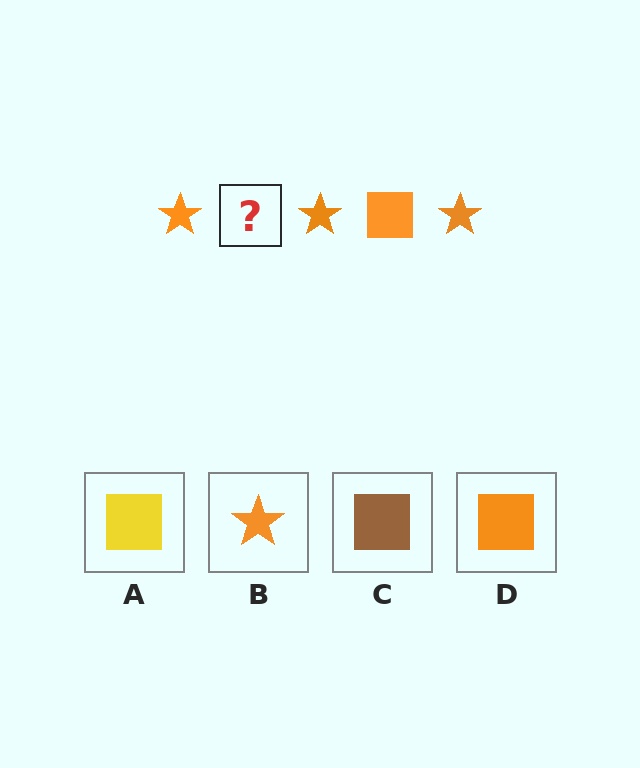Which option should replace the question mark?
Option D.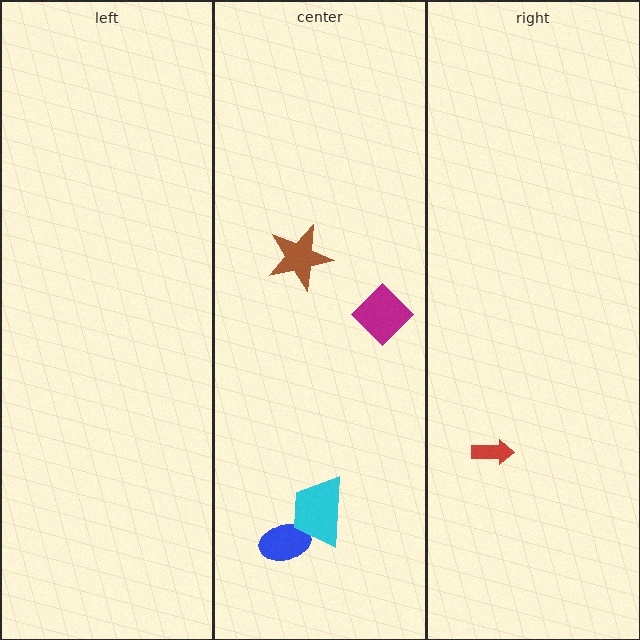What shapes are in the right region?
The red arrow.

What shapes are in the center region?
The brown star, the magenta diamond, the blue ellipse, the cyan trapezoid.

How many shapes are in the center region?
4.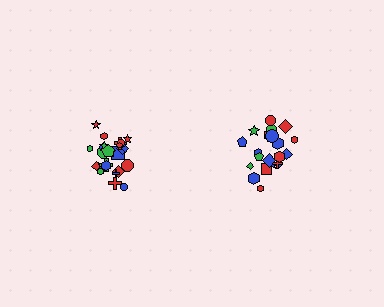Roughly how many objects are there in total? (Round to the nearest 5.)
Roughly 45 objects in total.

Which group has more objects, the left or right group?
The left group.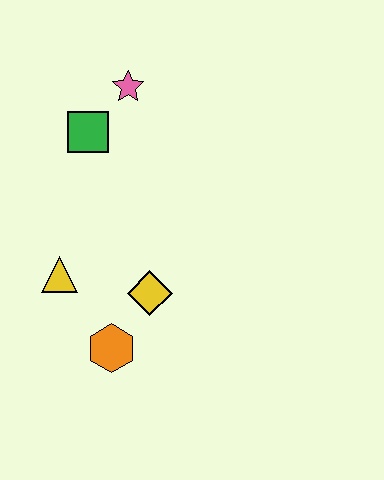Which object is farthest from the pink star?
The orange hexagon is farthest from the pink star.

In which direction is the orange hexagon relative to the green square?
The orange hexagon is below the green square.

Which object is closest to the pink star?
The green square is closest to the pink star.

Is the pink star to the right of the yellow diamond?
No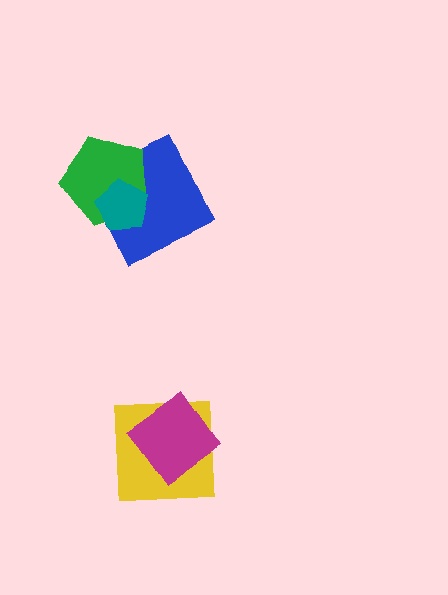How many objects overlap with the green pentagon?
2 objects overlap with the green pentagon.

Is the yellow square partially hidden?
Yes, it is partially covered by another shape.